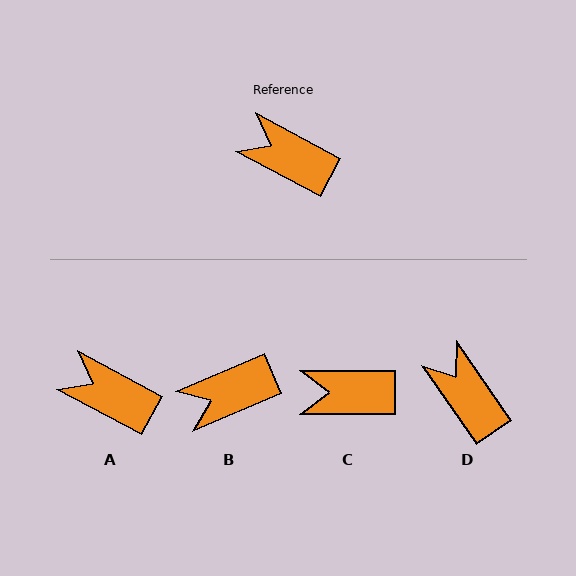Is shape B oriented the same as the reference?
No, it is off by about 51 degrees.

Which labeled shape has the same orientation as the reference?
A.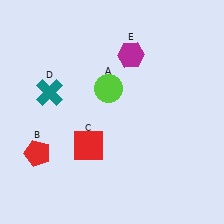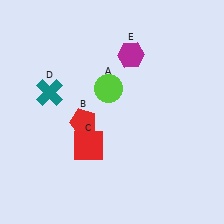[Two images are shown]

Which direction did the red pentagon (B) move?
The red pentagon (B) moved right.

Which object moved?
The red pentagon (B) moved right.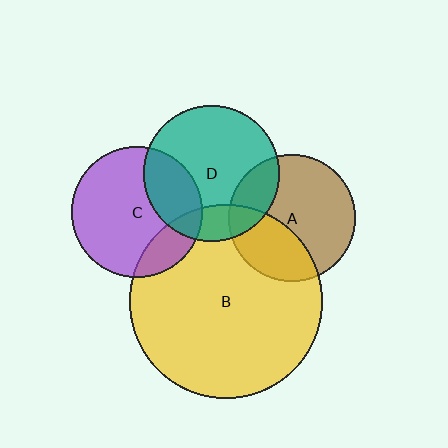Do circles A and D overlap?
Yes.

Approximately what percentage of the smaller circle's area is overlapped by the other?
Approximately 20%.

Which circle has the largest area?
Circle B (yellow).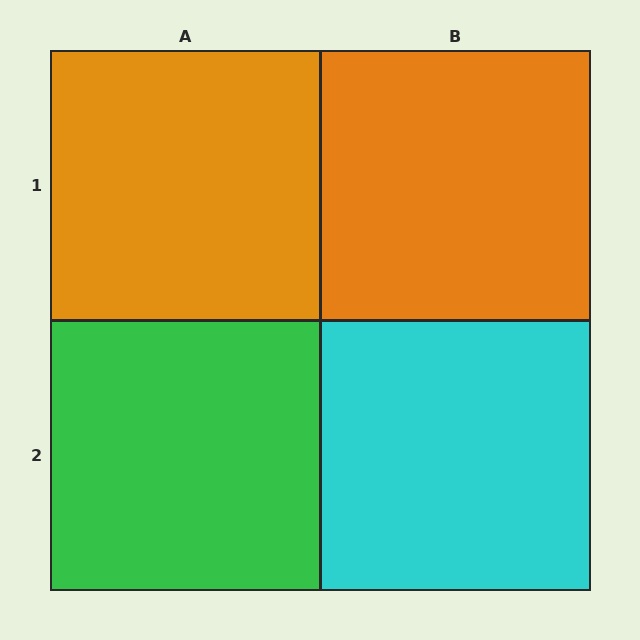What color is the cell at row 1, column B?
Orange.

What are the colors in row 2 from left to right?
Green, cyan.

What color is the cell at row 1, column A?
Orange.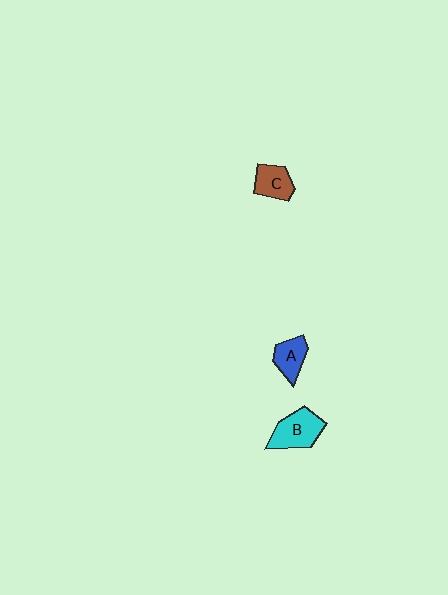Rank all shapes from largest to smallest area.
From largest to smallest: B (cyan), C (brown), A (blue).